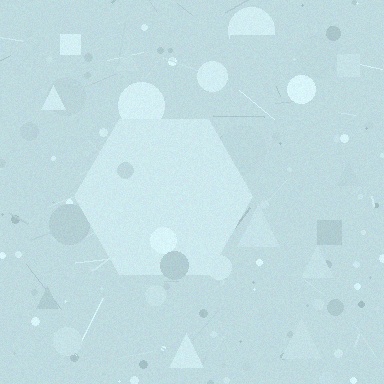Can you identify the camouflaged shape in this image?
The camouflaged shape is a hexagon.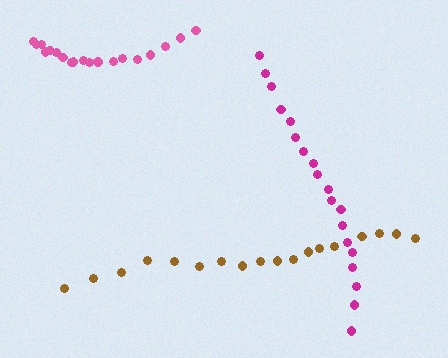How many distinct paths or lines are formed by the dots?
There are 3 distinct paths.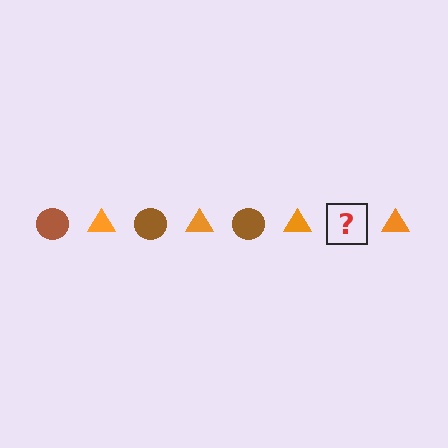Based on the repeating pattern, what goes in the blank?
The blank should be a brown circle.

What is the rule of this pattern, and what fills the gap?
The rule is that the pattern alternates between brown circle and orange triangle. The gap should be filled with a brown circle.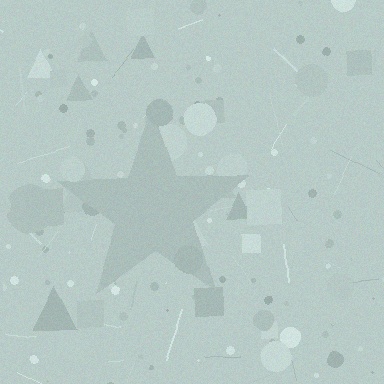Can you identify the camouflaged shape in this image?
The camouflaged shape is a star.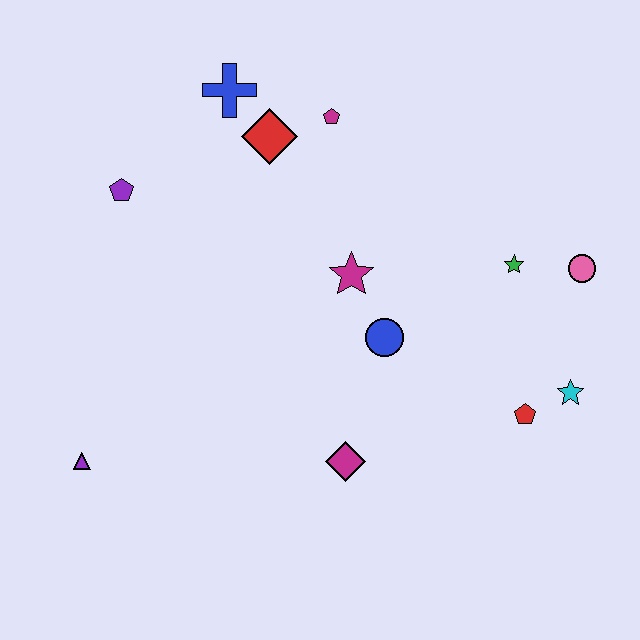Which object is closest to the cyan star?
The red pentagon is closest to the cyan star.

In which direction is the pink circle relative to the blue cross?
The pink circle is to the right of the blue cross.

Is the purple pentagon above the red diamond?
No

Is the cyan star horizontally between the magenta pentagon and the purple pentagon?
No